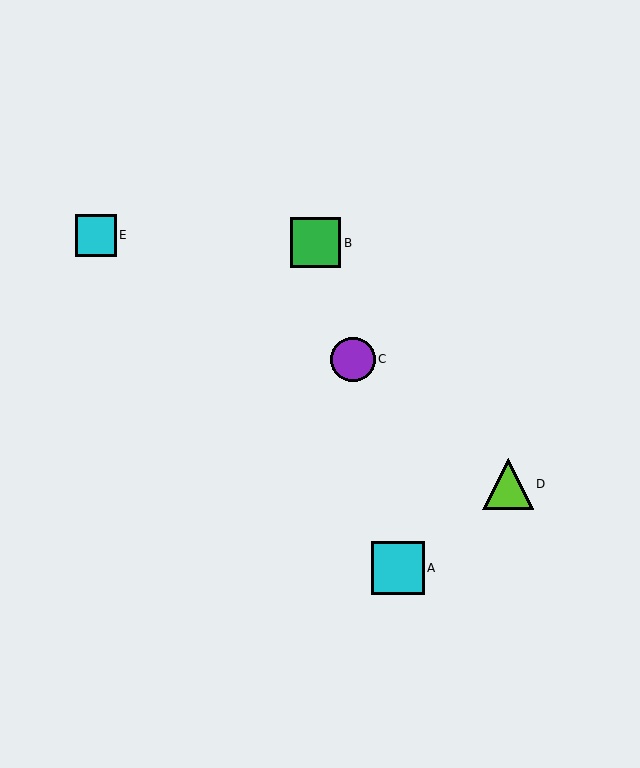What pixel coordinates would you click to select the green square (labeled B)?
Click at (316, 243) to select the green square B.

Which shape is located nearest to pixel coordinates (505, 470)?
The lime triangle (labeled D) at (508, 484) is nearest to that location.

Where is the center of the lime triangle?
The center of the lime triangle is at (508, 484).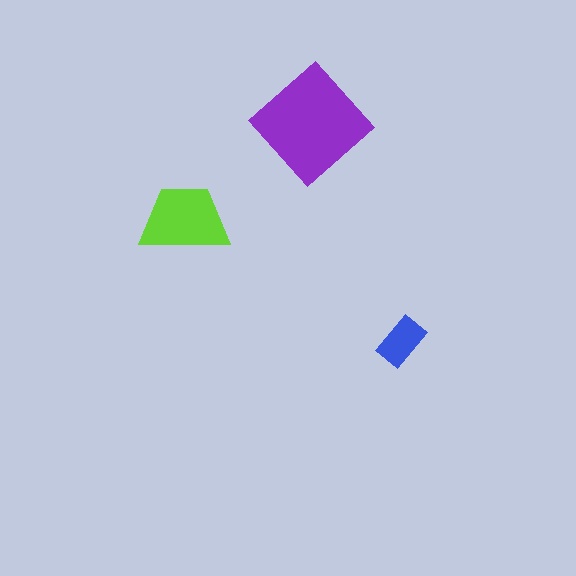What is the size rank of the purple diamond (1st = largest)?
1st.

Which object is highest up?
The purple diamond is topmost.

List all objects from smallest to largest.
The blue rectangle, the lime trapezoid, the purple diamond.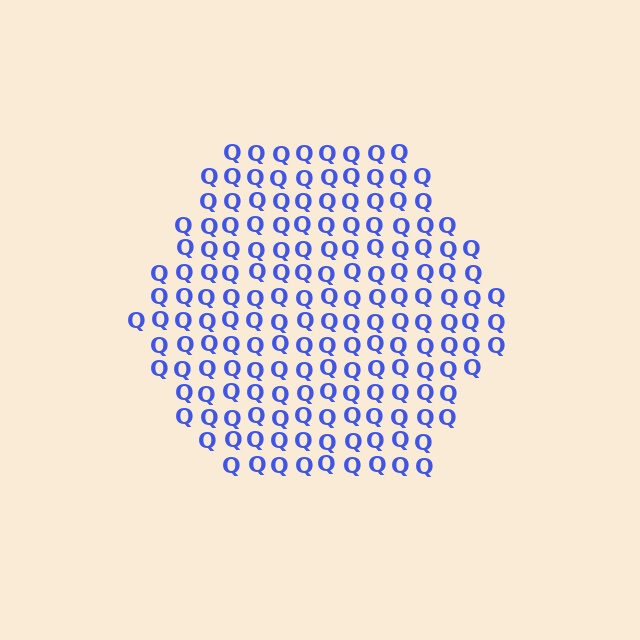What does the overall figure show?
The overall figure shows a hexagon.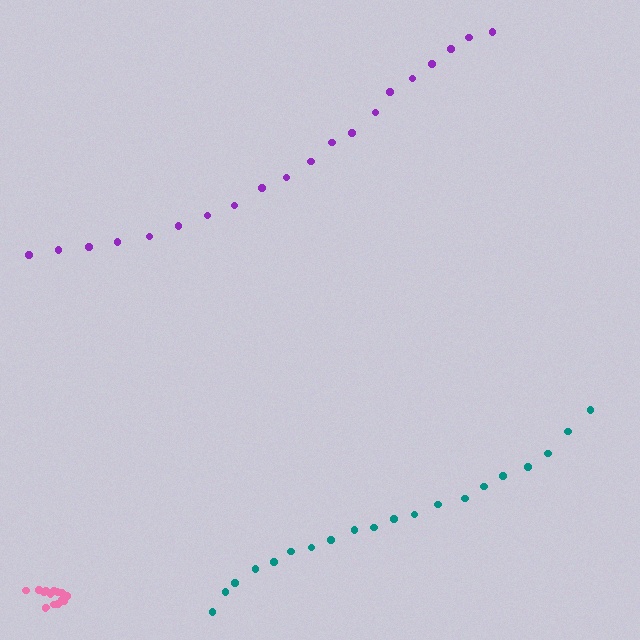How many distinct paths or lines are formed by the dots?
There are 3 distinct paths.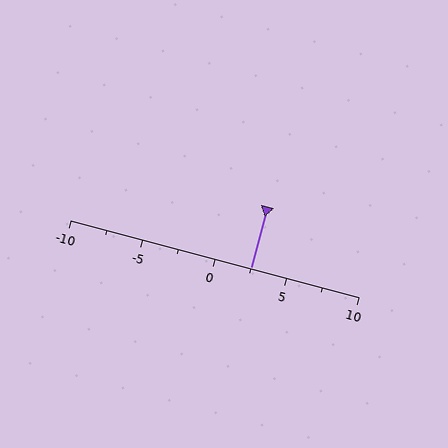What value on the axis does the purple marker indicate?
The marker indicates approximately 2.5.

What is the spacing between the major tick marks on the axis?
The major ticks are spaced 5 apart.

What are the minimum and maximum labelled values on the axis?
The axis runs from -10 to 10.